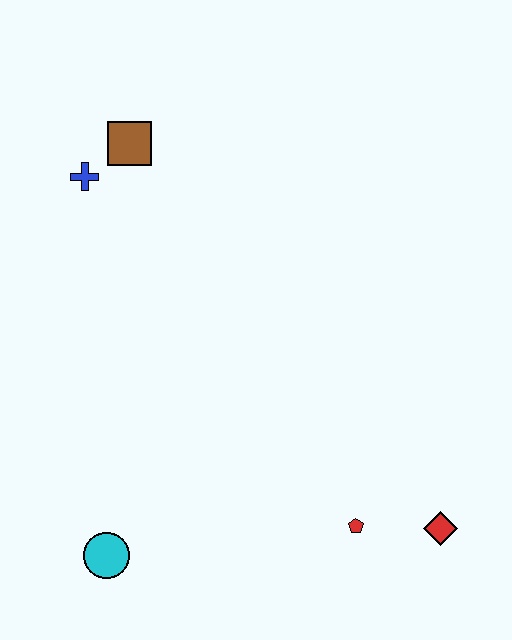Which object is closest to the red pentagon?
The red diamond is closest to the red pentagon.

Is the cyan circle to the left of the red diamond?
Yes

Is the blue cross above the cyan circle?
Yes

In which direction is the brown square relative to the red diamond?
The brown square is above the red diamond.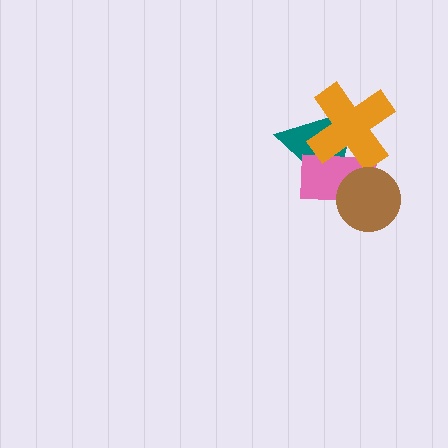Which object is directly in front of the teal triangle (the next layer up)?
The pink rectangle is directly in front of the teal triangle.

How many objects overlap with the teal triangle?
3 objects overlap with the teal triangle.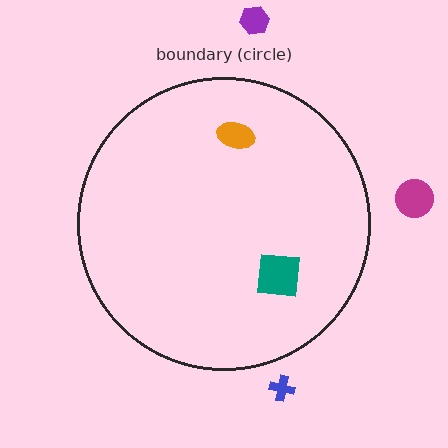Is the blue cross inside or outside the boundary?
Outside.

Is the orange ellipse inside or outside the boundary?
Inside.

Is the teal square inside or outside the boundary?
Inside.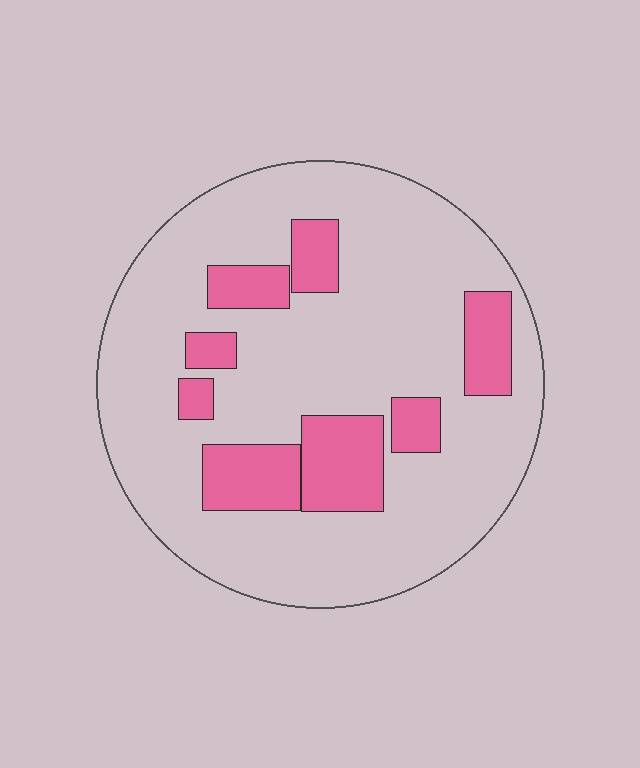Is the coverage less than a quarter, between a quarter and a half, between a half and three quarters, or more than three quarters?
Less than a quarter.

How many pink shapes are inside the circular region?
8.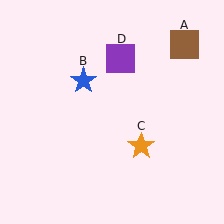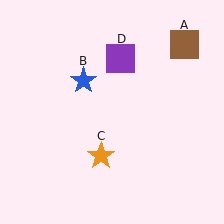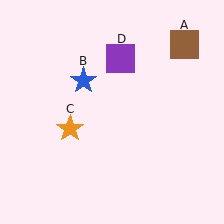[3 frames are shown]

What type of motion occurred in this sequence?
The orange star (object C) rotated clockwise around the center of the scene.